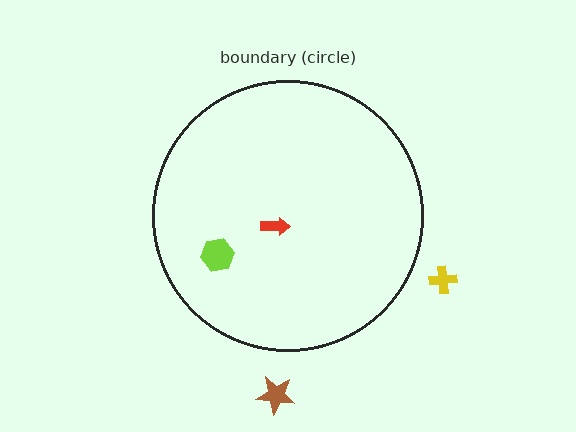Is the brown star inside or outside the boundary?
Outside.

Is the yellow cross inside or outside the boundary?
Outside.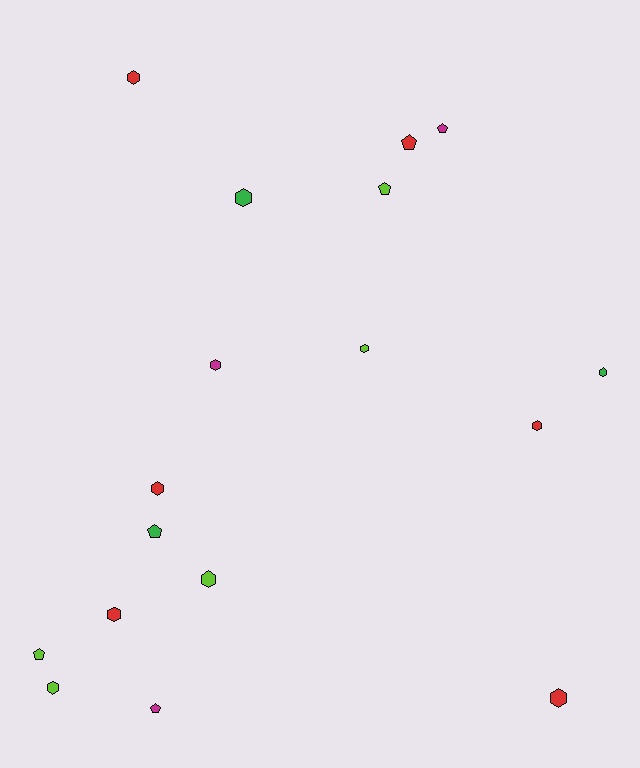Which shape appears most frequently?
Hexagon, with 11 objects.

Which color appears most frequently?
Red, with 6 objects.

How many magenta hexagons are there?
There is 1 magenta hexagon.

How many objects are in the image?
There are 17 objects.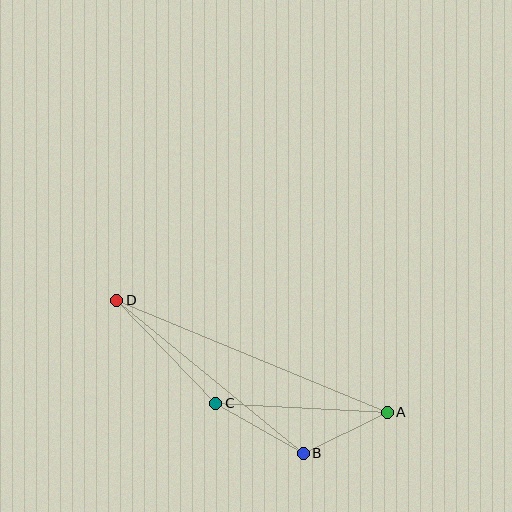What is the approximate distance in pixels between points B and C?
The distance between B and C is approximately 101 pixels.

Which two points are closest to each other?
Points A and B are closest to each other.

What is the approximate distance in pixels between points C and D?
The distance between C and D is approximately 143 pixels.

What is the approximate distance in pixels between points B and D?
The distance between B and D is approximately 241 pixels.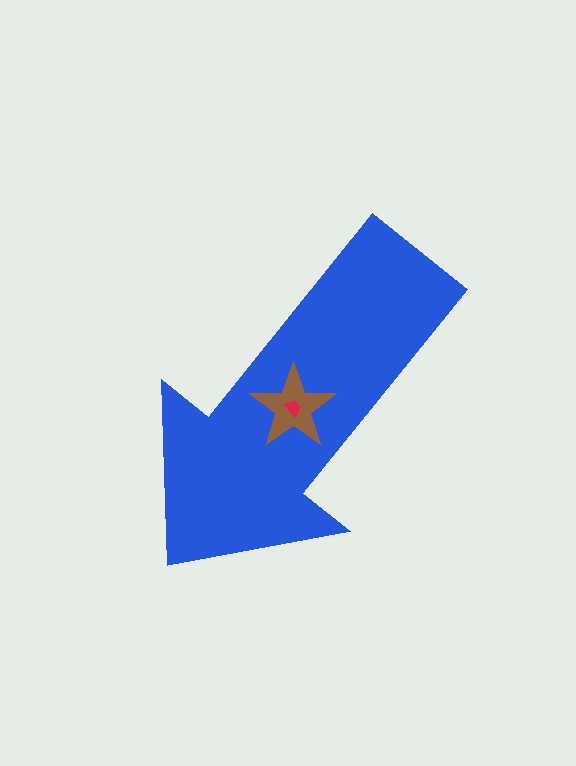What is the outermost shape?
The blue arrow.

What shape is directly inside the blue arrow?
The brown star.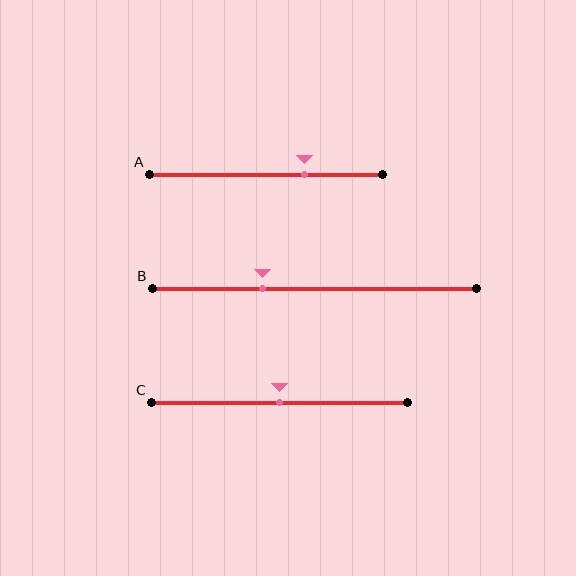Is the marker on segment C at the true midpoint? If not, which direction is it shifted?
Yes, the marker on segment C is at the true midpoint.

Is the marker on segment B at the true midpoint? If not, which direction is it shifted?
No, the marker on segment B is shifted to the left by about 16% of the segment length.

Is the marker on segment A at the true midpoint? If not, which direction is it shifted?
No, the marker on segment A is shifted to the right by about 16% of the segment length.